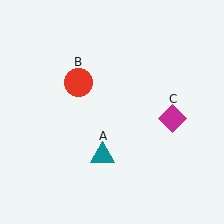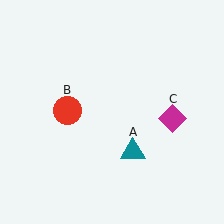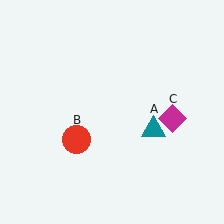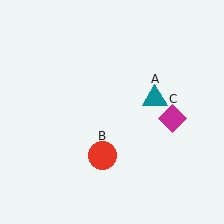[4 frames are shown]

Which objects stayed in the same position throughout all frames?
Magenta diamond (object C) remained stationary.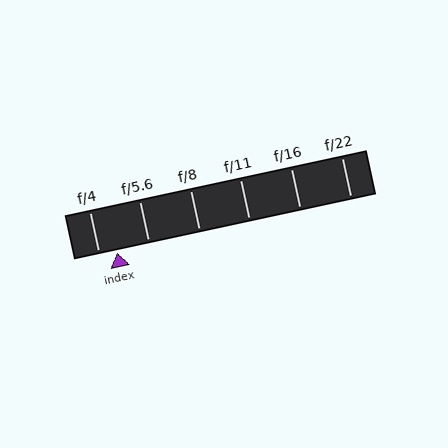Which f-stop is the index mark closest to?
The index mark is closest to f/4.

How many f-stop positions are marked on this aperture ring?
There are 6 f-stop positions marked.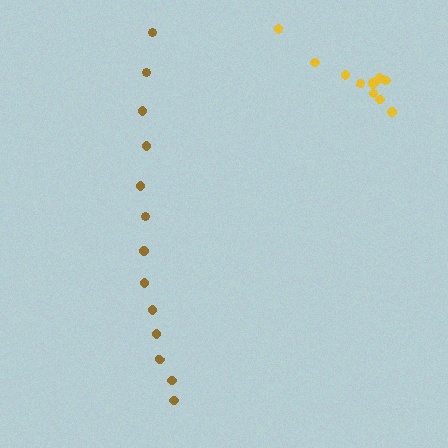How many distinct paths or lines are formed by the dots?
There are 2 distinct paths.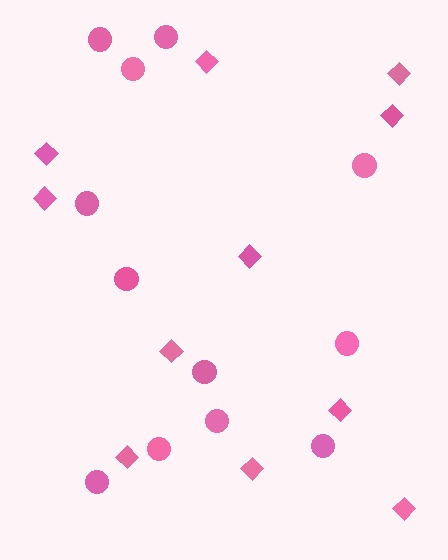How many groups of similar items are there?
There are 2 groups: one group of diamonds (11) and one group of circles (12).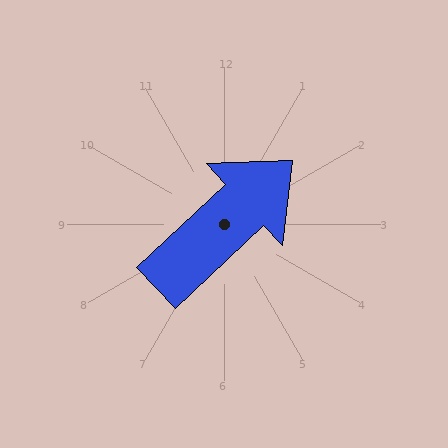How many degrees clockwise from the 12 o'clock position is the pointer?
Approximately 47 degrees.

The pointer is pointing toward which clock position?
Roughly 2 o'clock.